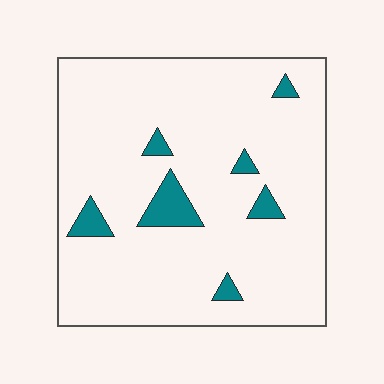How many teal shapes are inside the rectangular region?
7.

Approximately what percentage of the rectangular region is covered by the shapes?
Approximately 10%.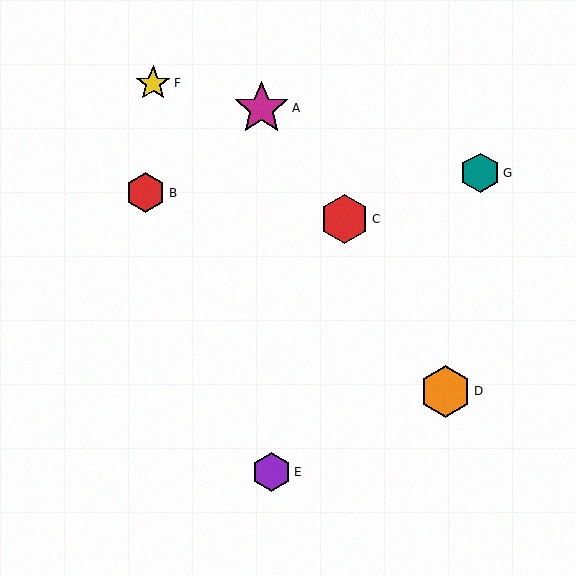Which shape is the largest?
The magenta star (labeled A) is the largest.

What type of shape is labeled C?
Shape C is a red hexagon.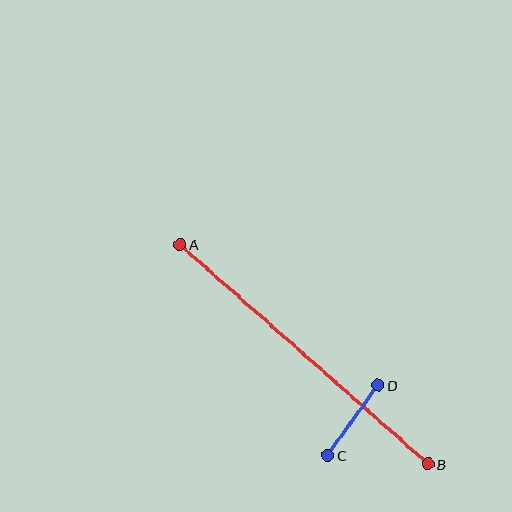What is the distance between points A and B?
The distance is approximately 331 pixels.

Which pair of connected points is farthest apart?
Points A and B are farthest apart.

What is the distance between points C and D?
The distance is approximately 87 pixels.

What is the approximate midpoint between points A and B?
The midpoint is at approximately (304, 354) pixels.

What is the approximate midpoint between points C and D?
The midpoint is at approximately (353, 420) pixels.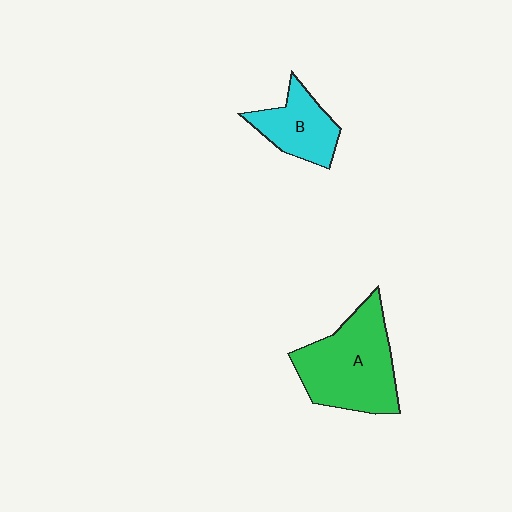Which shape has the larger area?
Shape A (green).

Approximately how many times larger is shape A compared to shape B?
Approximately 1.8 times.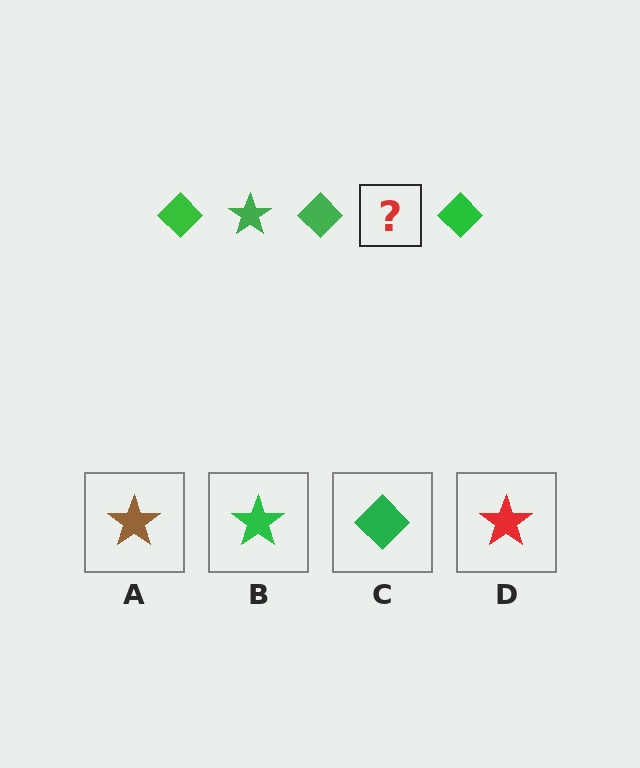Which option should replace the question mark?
Option B.